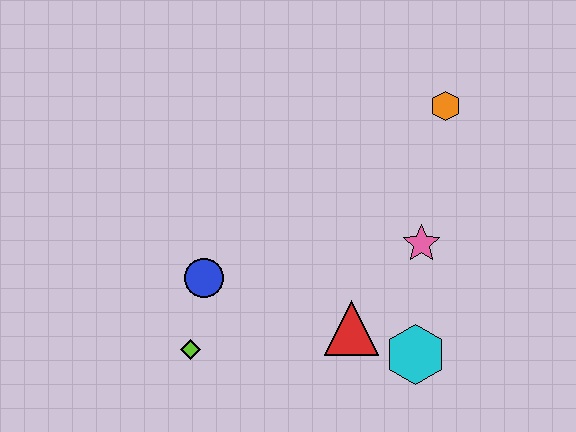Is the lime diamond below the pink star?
Yes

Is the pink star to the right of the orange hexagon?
No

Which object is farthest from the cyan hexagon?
The orange hexagon is farthest from the cyan hexagon.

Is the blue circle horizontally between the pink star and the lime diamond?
Yes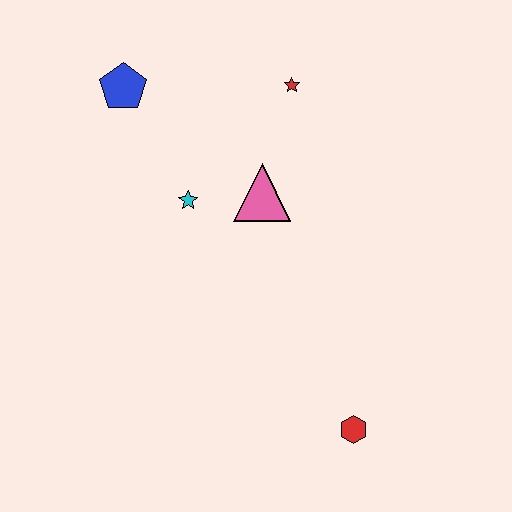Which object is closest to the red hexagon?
The pink triangle is closest to the red hexagon.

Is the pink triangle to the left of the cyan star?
No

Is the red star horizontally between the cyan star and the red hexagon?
Yes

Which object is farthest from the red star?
The red hexagon is farthest from the red star.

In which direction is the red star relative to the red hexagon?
The red star is above the red hexagon.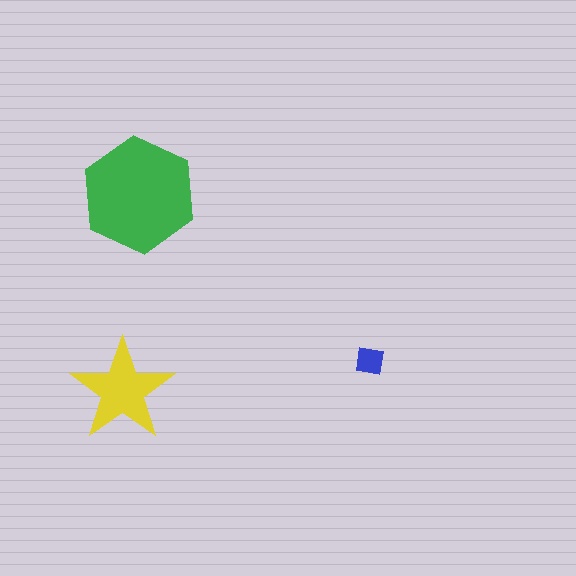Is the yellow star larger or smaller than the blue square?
Larger.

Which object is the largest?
The green hexagon.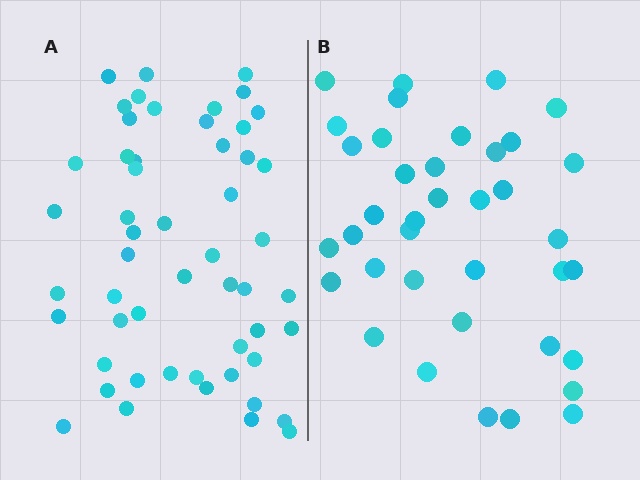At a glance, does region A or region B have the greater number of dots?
Region A (the left region) has more dots.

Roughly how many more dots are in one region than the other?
Region A has approximately 15 more dots than region B.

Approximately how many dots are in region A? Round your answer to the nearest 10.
About 50 dots. (The exact count is 53, which rounds to 50.)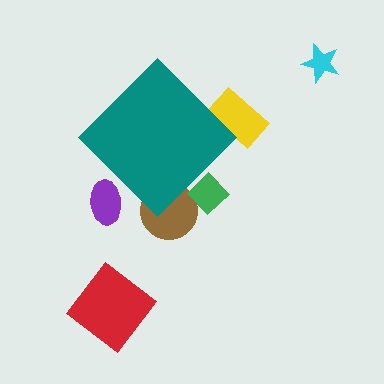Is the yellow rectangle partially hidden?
Yes, the yellow rectangle is partially hidden behind the teal diamond.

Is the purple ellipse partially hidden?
Yes, the purple ellipse is partially hidden behind the teal diamond.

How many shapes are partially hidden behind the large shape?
4 shapes are partially hidden.